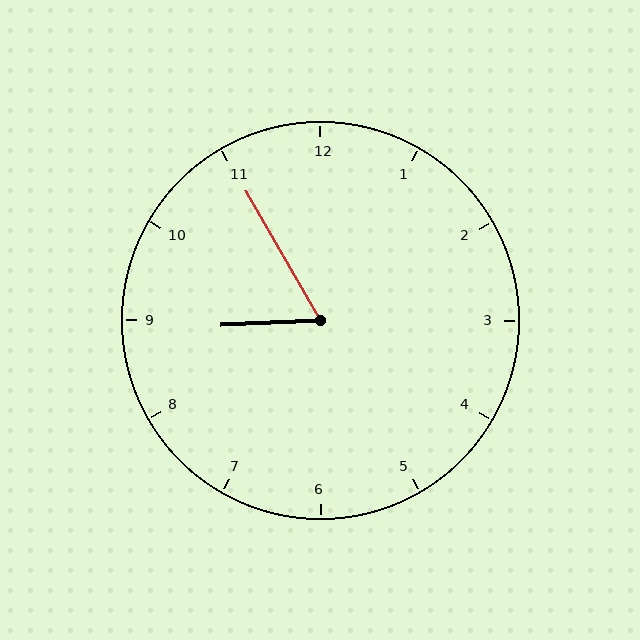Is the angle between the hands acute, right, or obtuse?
It is acute.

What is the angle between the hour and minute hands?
Approximately 62 degrees.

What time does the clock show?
8:55.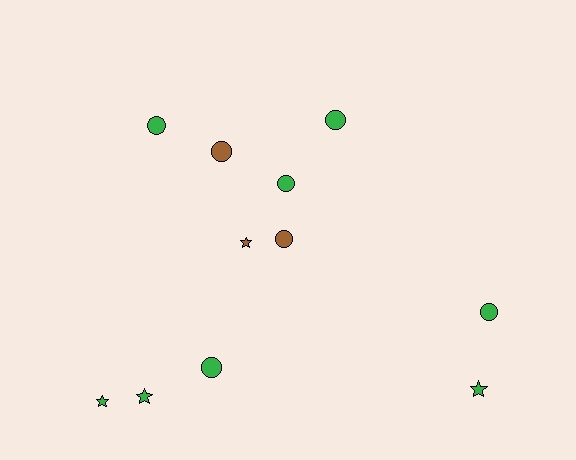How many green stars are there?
There are 3 green stars.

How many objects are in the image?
There are 11 objects.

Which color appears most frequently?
Green, with 8 objects.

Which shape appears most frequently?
Circle, with 7 objects.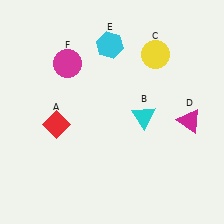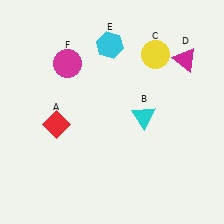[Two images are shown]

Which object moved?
The magenta triangle (D) moved up.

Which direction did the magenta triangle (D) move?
The magenta triangle (D) moved up.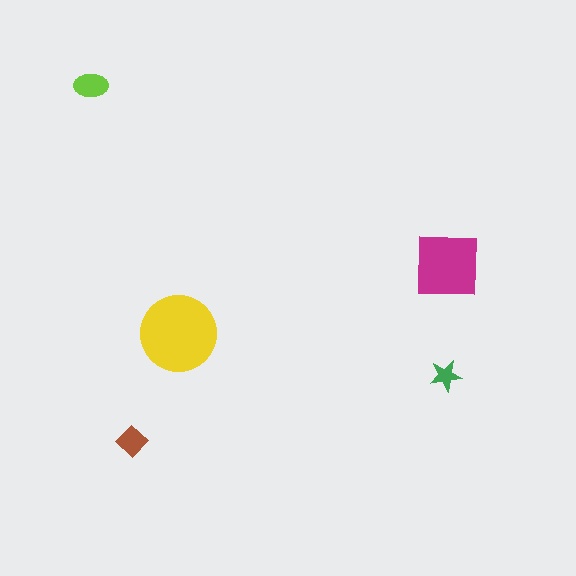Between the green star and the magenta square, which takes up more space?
The magenta square.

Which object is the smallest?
The green star.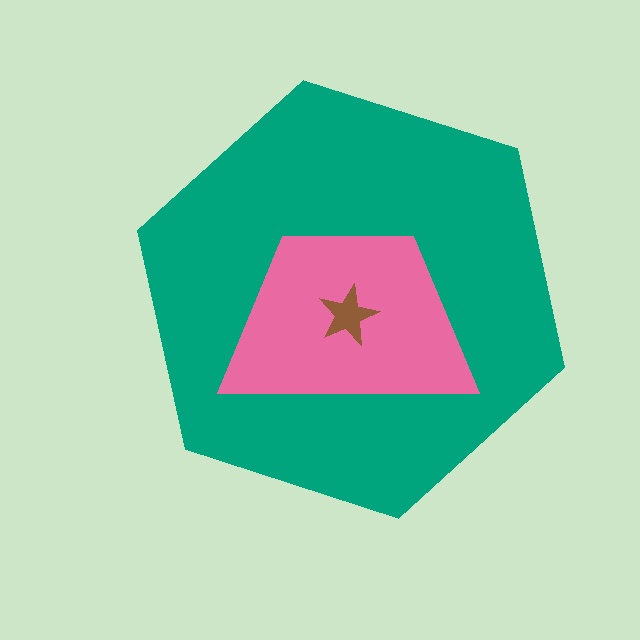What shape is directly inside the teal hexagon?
The pink trapezoid.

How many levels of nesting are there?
3.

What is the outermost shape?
The teal hexagon.